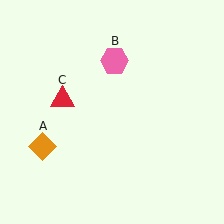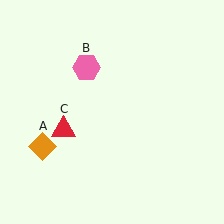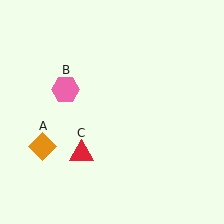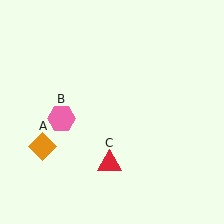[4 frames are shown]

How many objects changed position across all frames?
2 objects changed position: pink hexagon (object B), red triangle (object C).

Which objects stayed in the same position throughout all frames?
Orange diamond (object A) remained stationary.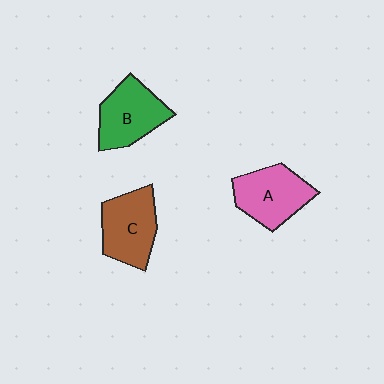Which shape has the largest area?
Shape C (brown).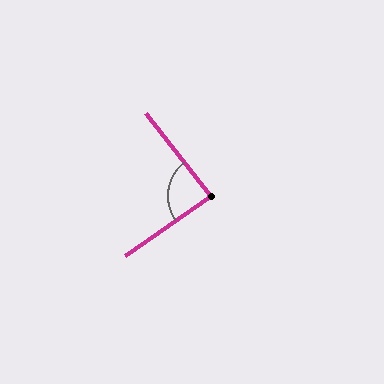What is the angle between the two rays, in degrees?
Approximately 87 degrees.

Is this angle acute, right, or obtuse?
It is approximately a right angle.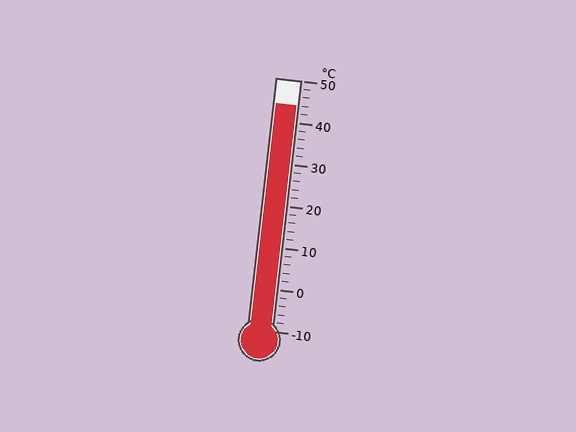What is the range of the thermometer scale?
The thermometer scale ranges from -10°C to 50°C.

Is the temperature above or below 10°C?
The temperature is above 10°C.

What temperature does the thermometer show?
The thermometer shows approximately 44°C.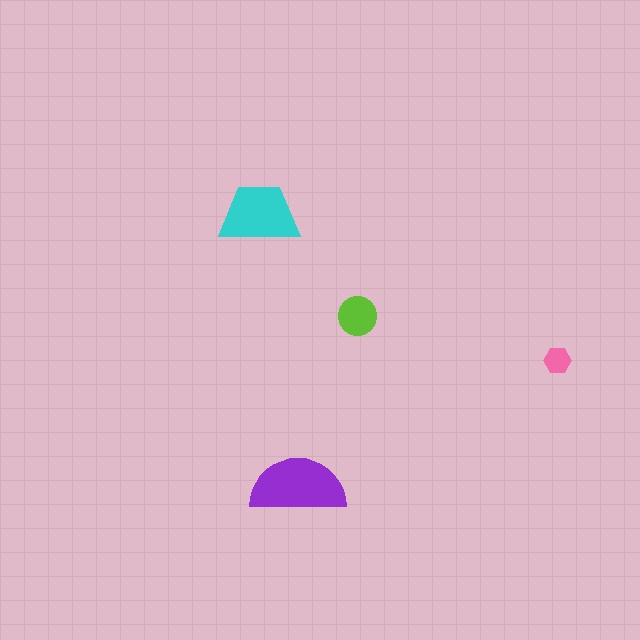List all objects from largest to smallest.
The purple semicircle, the cyan trapezoid, the lime circle, the pink hexagon.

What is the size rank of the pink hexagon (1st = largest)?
4th.